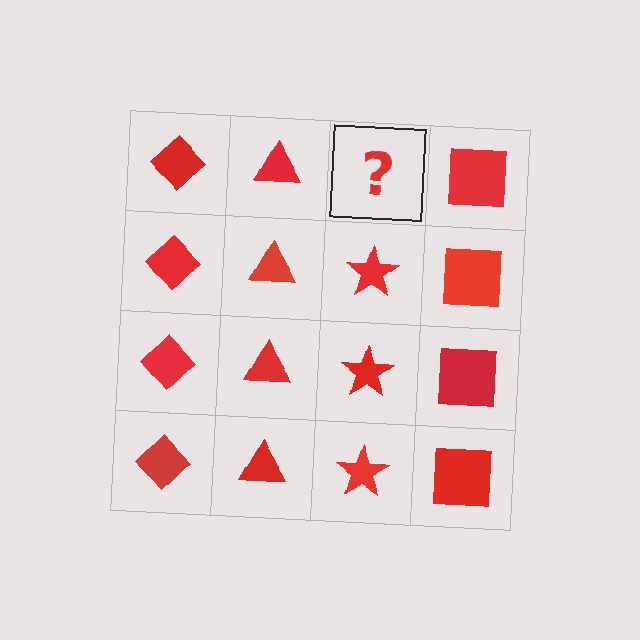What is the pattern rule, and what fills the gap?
The rule is that each column has a consistent shape. The gap should be filled with a red star.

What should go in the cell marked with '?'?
The missing cell should contain a red star.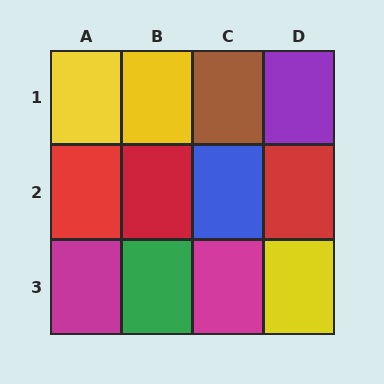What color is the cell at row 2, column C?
Blue.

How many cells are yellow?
3 cells are yellow.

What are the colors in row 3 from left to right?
Magenta, green, magenta, yellow.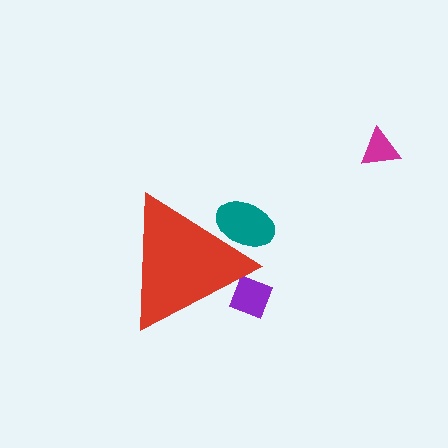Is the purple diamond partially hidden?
Yes, the purple diamond is partially hidden behind the red triangle.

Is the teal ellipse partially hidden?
Yes, the teal ellipse is partially hidden behind the red triangle.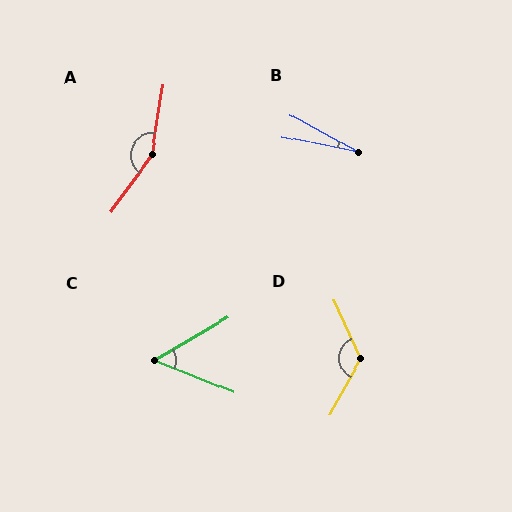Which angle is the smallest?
B, at approximately 18 degrees.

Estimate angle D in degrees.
Approximately 127 degrees.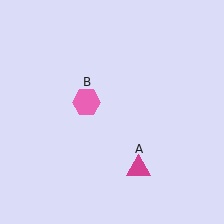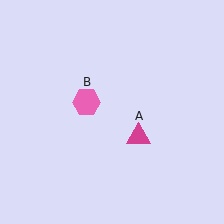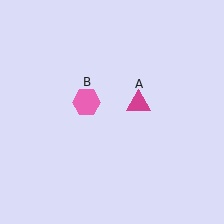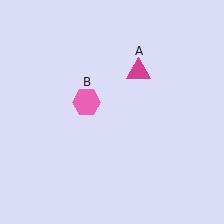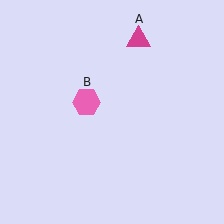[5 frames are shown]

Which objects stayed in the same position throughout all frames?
Pink hexagon (object B) remained stationary.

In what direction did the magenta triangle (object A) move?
The magenta triangle (object A) moved up.